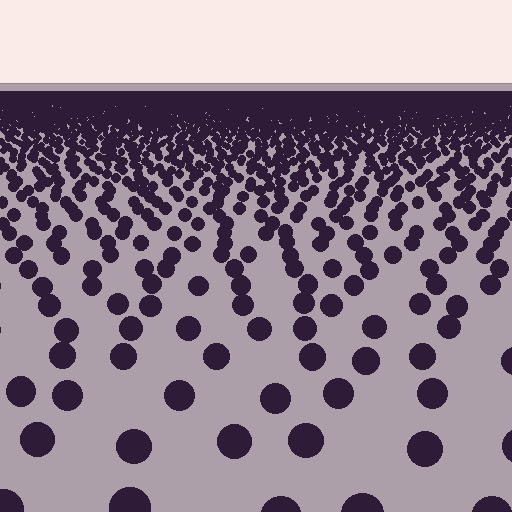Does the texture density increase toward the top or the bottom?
Density increases toward the top.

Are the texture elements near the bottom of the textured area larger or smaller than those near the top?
Larger. Near the bottom, elements are closer to the viewer and appear at a bigger on-screen size.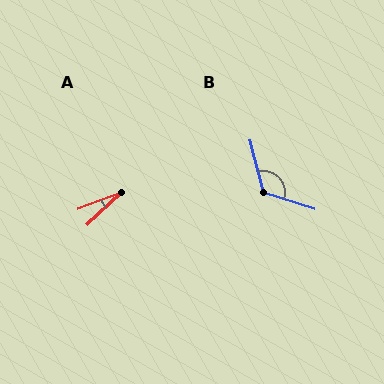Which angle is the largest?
B, at approximately 123 degrees.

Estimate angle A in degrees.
Approximately 23 degrees.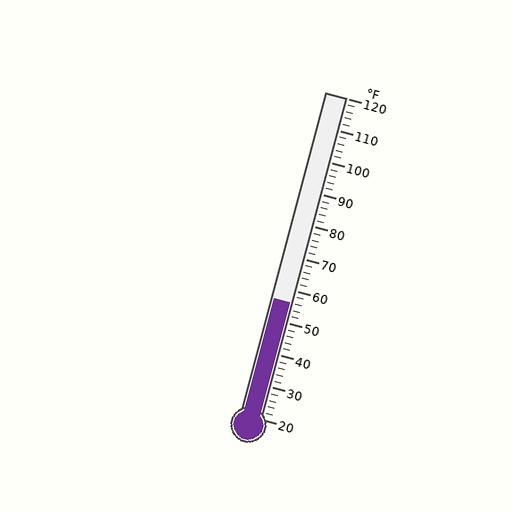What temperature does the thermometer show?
The thermometer shows approximately 56°F.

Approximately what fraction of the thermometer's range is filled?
The thermometer is filled to approximately 35% of its range.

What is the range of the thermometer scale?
The thermometer scale ranges from 20°F to 120°F.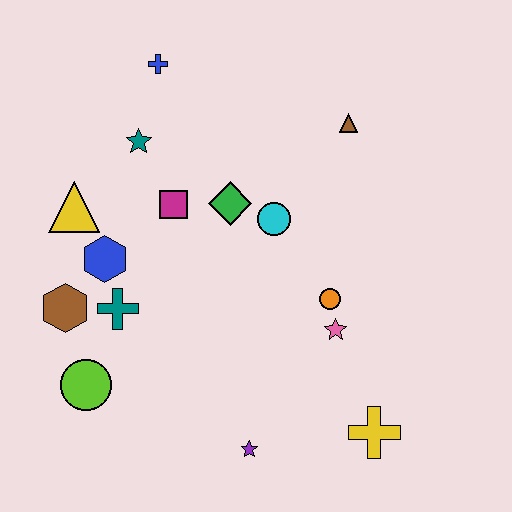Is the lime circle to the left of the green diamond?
Yes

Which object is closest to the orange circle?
The pink star is closest to the orange circle.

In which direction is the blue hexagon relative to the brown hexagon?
The blue hexagon is above the brown hexagon.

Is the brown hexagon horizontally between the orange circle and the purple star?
No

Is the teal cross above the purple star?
Yes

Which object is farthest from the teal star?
The yellow cross is farthest from the teal star.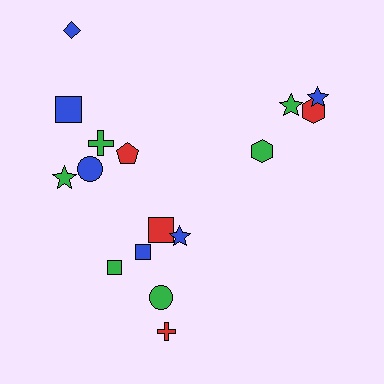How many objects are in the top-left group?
There are 6 objects.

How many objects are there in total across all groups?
There are 16 objects.